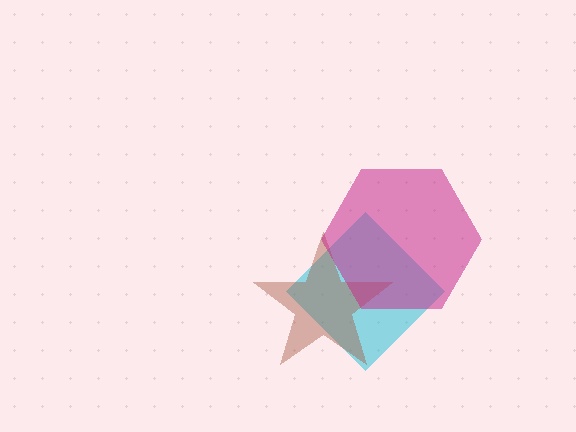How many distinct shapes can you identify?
There are 3 distinct shapes: a cyan diamond, a brown star, a magenta hexagon.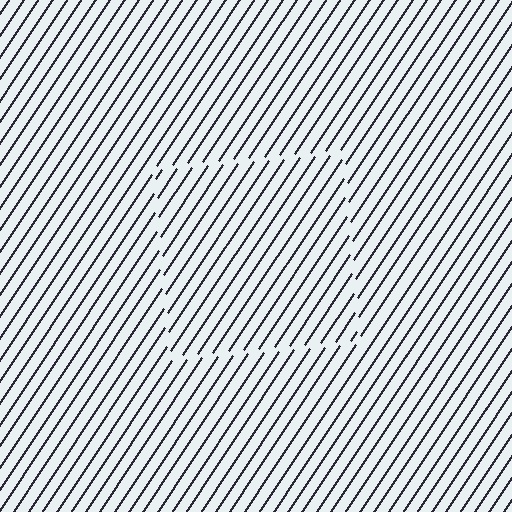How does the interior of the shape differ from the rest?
The interior of the shape contains the same grating, shifted by half a period — the contour is defined by the phase discontinuity where line-ends from the inner and outer gratings abut.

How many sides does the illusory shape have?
4 sides — the line-ends trace a square.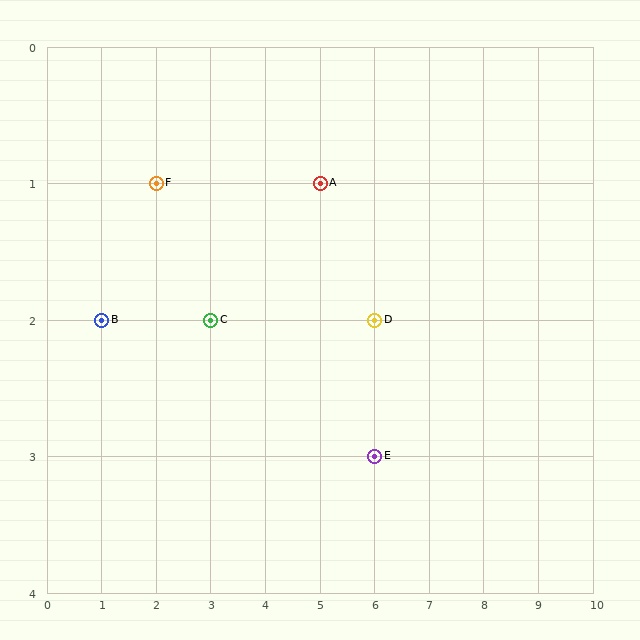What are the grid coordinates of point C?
Point C is at grid coordinates (3, 2).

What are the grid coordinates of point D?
Point D is at grid coordinates (6, 2).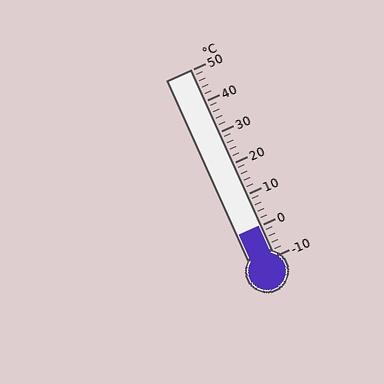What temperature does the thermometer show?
The thermometer shows approximately 0°C.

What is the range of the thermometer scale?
The thermometer scale ranges from -10°C to 50°C.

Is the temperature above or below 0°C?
The temperature is at 0°C.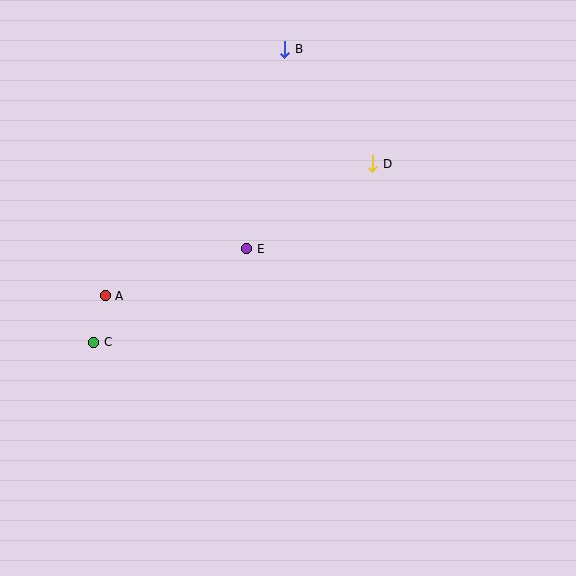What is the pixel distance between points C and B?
The distance between C and B is 350 pixels.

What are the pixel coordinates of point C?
Point C is at (94, 342).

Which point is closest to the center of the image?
Point E at (247, 249) is closest to the center.